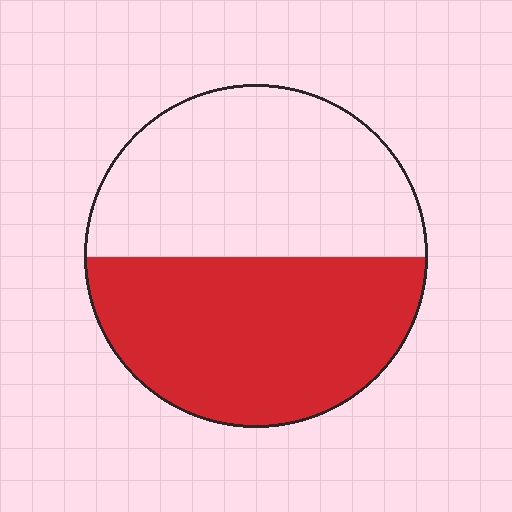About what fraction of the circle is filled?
About one half (1/2).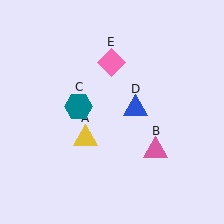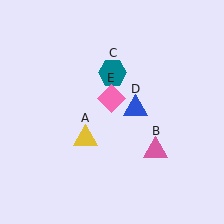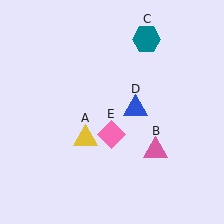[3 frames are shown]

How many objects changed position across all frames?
2 objects changed position: teal hexagon (object C), pink diamond (object E).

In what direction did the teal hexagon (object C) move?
The teal hexagon (object C) moved up and to the right.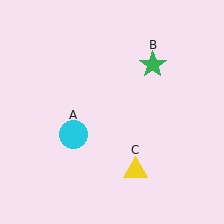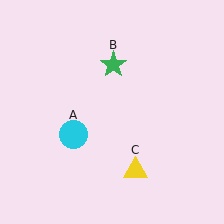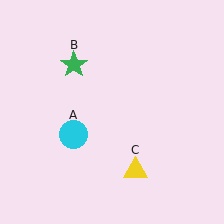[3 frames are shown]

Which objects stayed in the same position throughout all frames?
Cyan circle (object A) and yellow triangle (object C) remained stationary.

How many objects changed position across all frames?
1 object changed position: green star (object B).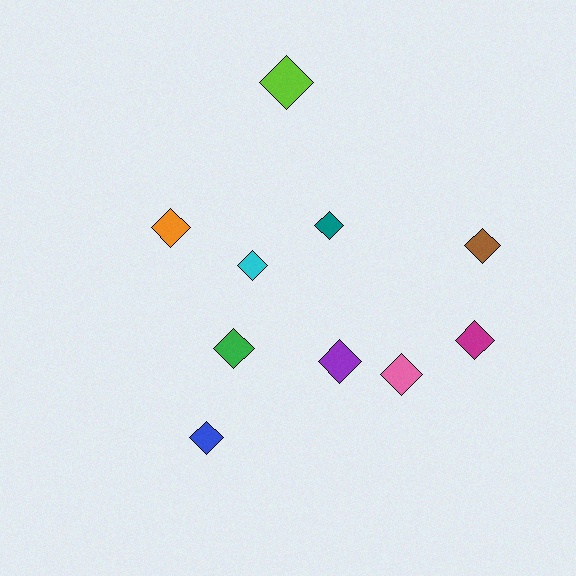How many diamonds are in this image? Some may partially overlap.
There are 10 diamonds.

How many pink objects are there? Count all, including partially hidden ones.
There is 1 pink object.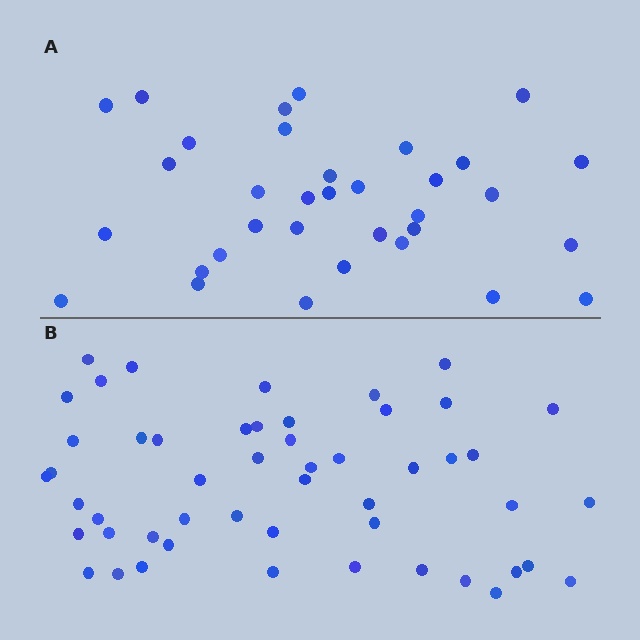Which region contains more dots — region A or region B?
Region B (the bottom region) has more dots.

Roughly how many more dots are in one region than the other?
Region B has approximately 15 more dots than region A.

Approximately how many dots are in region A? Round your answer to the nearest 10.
About 30 dots. (The exact count is 34, which rounds to 30.)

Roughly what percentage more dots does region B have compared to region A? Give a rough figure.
About 50% more.